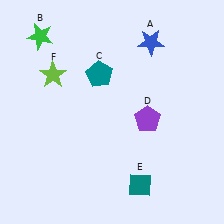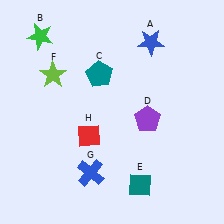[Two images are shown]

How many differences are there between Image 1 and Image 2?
There are 2 differences between the two images.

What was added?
A blue cross (G), a red diamond (H) were added in Image 2.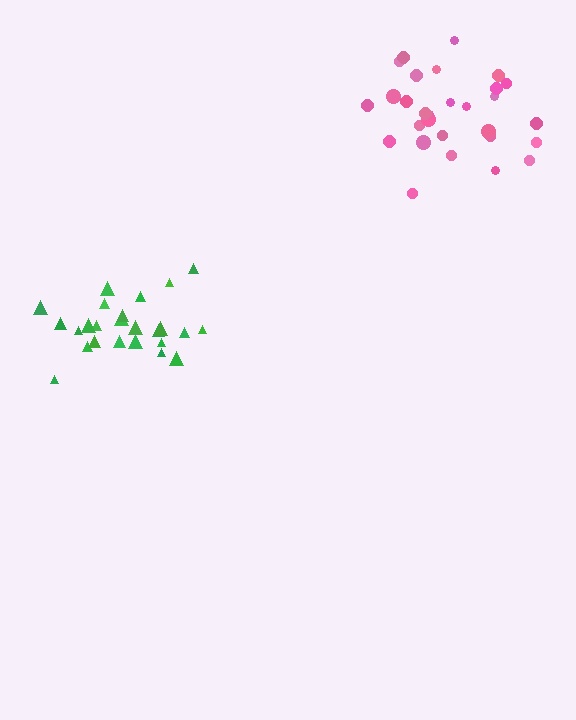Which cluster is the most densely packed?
Pink.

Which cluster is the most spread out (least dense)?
Green.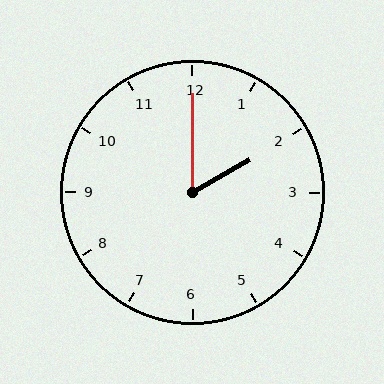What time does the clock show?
2:00.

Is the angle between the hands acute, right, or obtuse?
It is acute.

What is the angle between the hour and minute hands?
Approximately 60 degrees.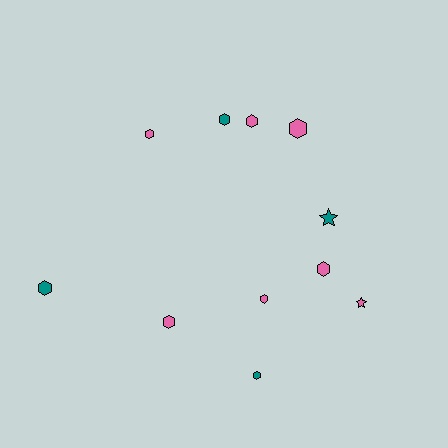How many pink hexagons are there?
There are 6 pink hexagons.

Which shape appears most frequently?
Hexagon, with 9 objects.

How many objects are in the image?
There are 11 objects.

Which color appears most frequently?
Pink, with 7 objects.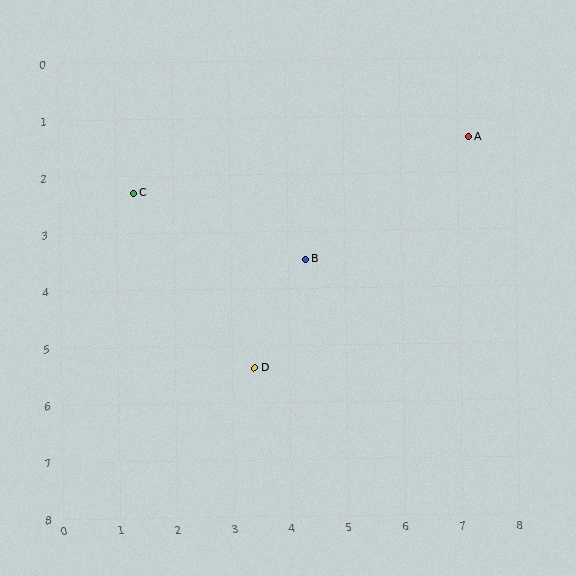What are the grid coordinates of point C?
Point C is at approximately (1.3, 2.3).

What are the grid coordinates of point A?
Point A is at approximately (7.2, 1.4).